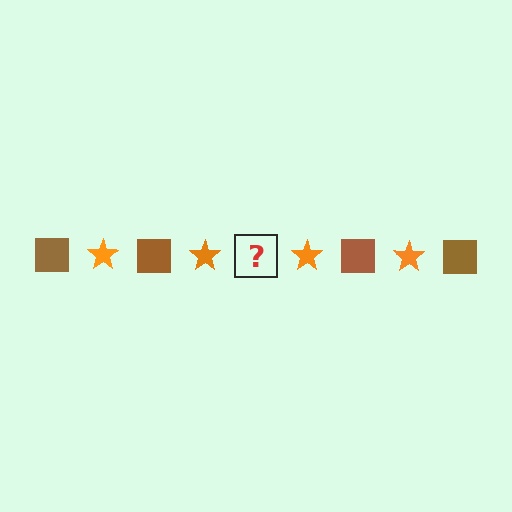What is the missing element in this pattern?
The missing element is a brown square.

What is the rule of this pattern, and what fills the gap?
The rule is that the pattern alternates between brown square and orange star. The gap should be filled with a brown square.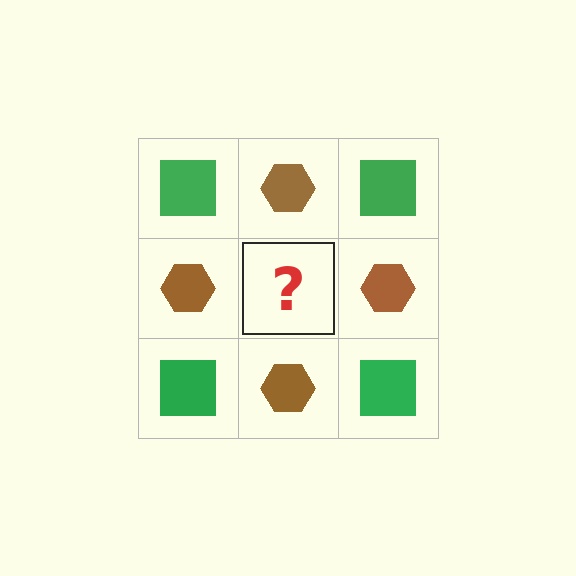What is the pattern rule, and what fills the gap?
The rule is that it alternates green square and brown hexagon in a checkerboard pattern. The gap should be filled with a green square.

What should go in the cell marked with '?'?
The missing cell should contain a green square.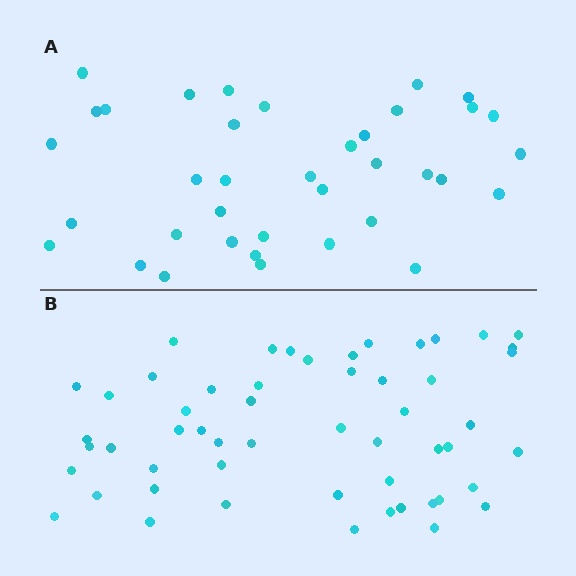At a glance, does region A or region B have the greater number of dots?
Region B (the bottom region) has more dots.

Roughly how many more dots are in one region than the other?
Region B has approximately 15 more dots than region A.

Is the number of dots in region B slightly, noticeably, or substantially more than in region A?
Region B has substantially more. The ratio is roughly 1.5 to 1.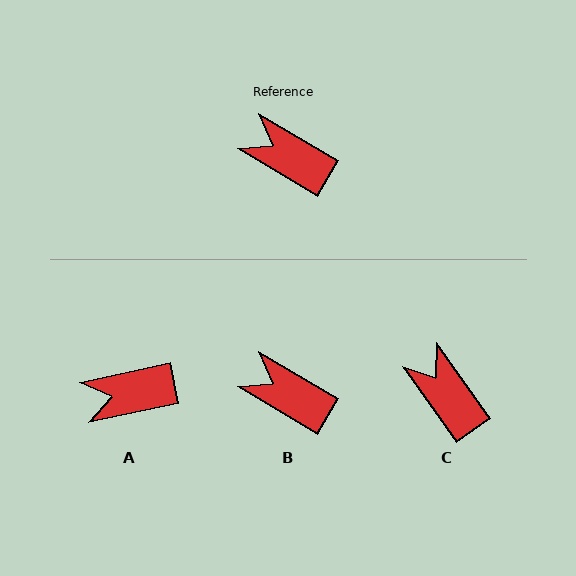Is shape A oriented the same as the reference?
No, it is off by about 43 degrees.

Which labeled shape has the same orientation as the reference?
B.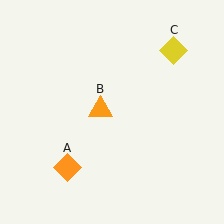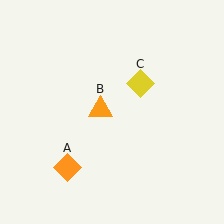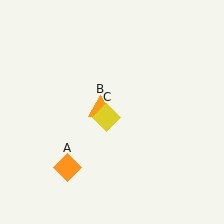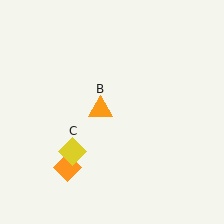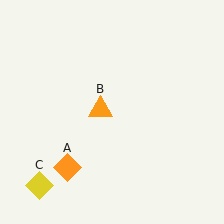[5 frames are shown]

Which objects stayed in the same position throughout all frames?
Orange diamond (object A) and orange triangle (object B) remained stationary.